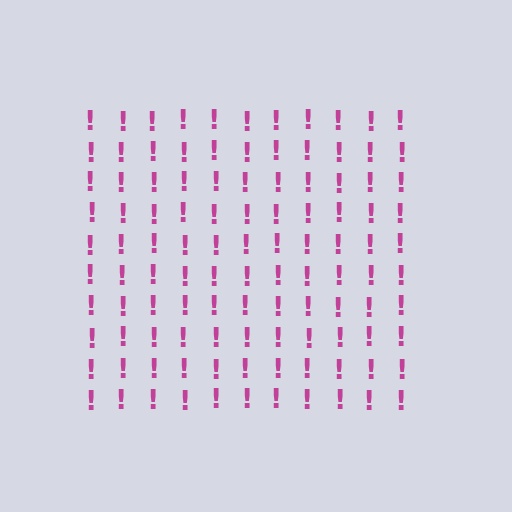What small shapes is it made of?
It is made of small exclamation marks.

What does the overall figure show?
The overall figure shows a square.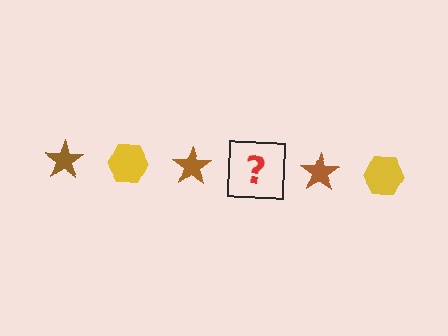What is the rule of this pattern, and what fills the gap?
The rule is that the pattern alternates between brown star and yellow hexagon. The gap should be filled with a yellow hexagon.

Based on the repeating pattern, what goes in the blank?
The blank should be a yellow hexagon.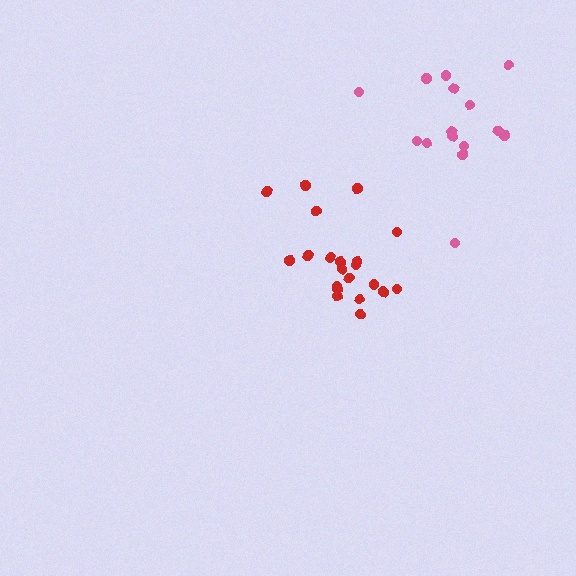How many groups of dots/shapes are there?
There are 2 groups.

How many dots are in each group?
Group 1: 15 dots, Group 2: 21 dots (36 total).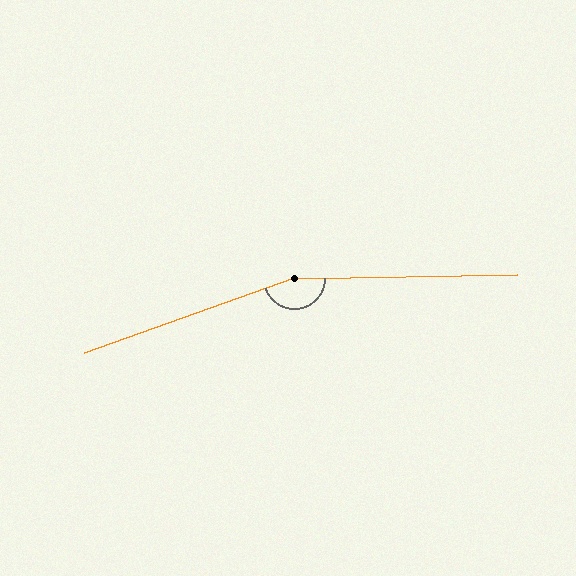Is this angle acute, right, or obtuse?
It is obtuse.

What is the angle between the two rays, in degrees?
Approximately 162 degrees.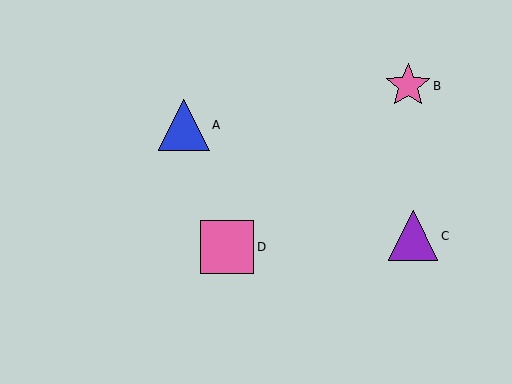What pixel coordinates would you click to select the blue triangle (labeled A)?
Click at (184, 125) to select the blue triangle A.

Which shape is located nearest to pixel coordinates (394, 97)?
The pink star (labeled B) at (408, 86) is nearest to that location.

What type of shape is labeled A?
Shape A is a blue triangle.